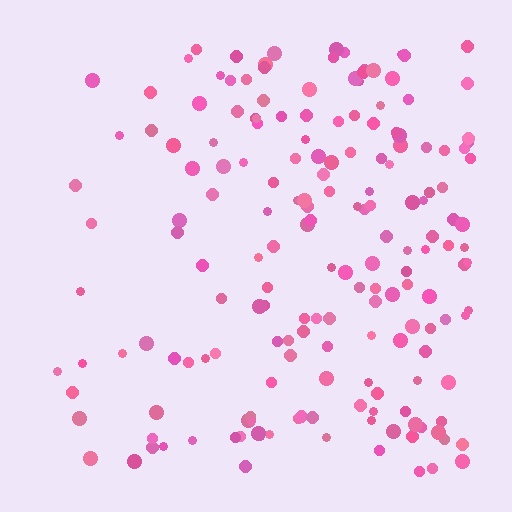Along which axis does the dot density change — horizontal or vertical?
Horizontal.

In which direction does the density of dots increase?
From left to right, with the right side densest.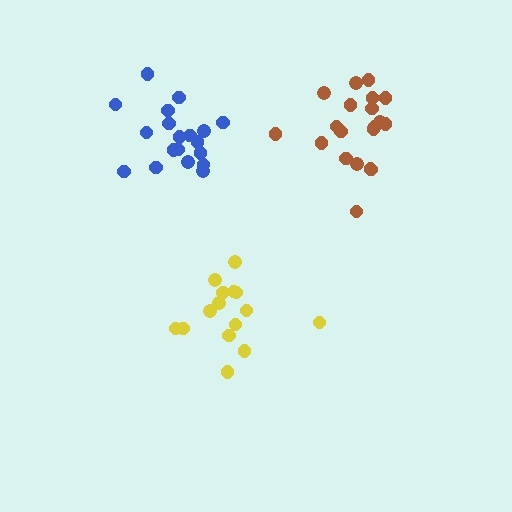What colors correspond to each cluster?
The clusters are colored: brown, yellow, blue.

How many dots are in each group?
Group 1: 20 dots, Group 2: 15 dots, Group 3: 19 dots (54 total).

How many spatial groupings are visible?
There are 3 spatial groupings.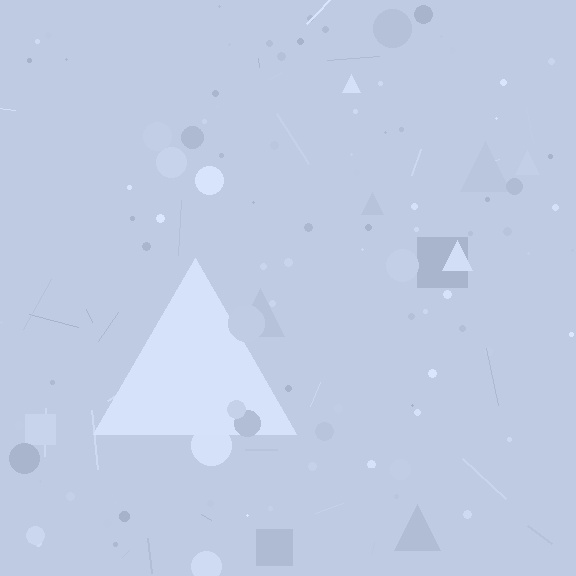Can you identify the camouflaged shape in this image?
The camouflaged shape is a triangle.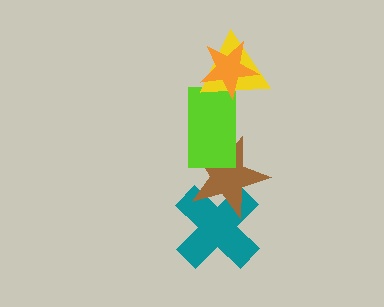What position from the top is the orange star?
The orange star is 1st from the top.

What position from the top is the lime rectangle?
The lime rectangle is 3rd from the top.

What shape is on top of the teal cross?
The brown star is on top of the teal cross.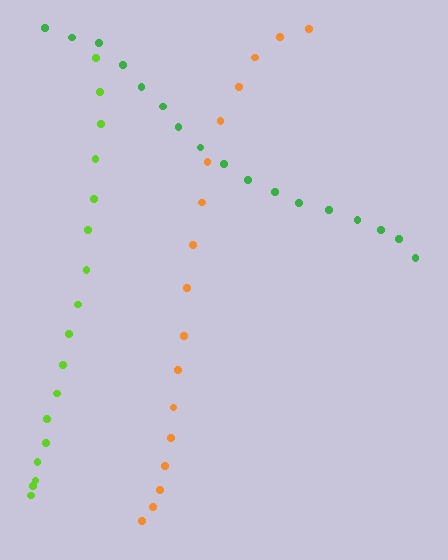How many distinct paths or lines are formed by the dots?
There are 3 distinct paths.